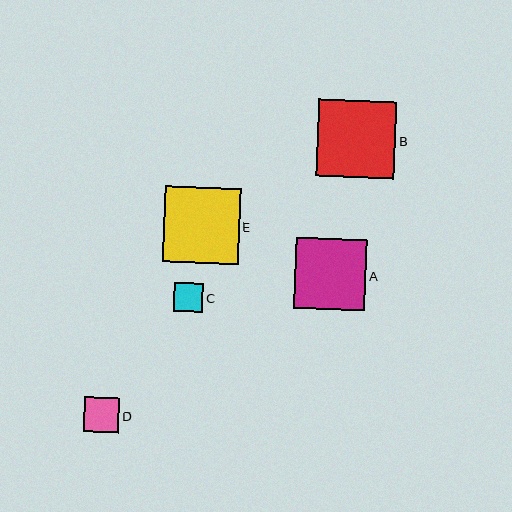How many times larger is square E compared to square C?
Square E is approximately 2.6 times the size of square C.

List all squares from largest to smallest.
From largest to smallest: B, E, A, D, C.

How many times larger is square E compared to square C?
Square E is approximately 2.6 times the size of square C.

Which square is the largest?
Square B is the largest with a size of approximately 78 pixels.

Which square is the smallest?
Square C is the smallest with a size of approximately 29 pixels.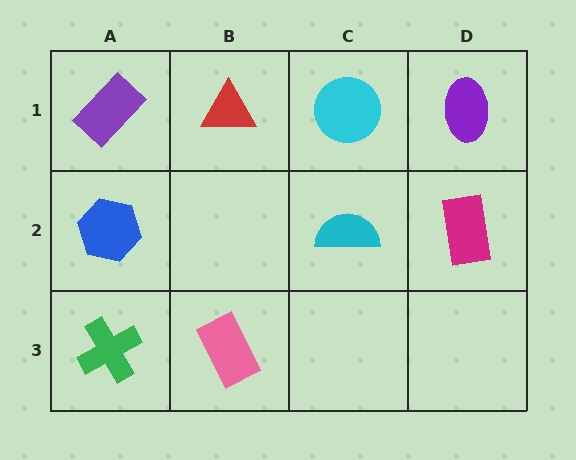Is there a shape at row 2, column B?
No, that cell is empty.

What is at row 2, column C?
A cyan semicircle.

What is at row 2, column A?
A blue hexagon.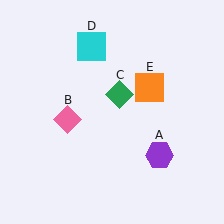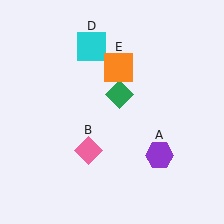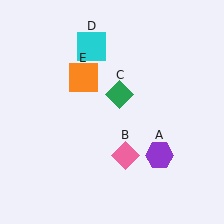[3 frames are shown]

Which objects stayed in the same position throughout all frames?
Purple hexagon (object A) and green diamond (object C) and cyan square (object D) remained stationary.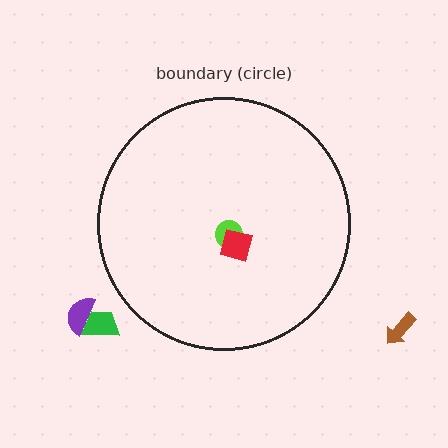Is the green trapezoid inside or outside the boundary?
Outside.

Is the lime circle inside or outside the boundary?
Inside.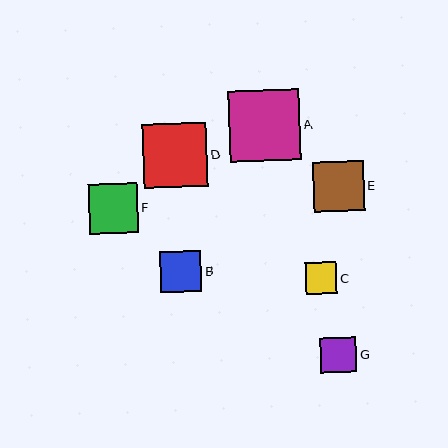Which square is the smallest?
Square C is the smallest with a size of approximately 32 pixels.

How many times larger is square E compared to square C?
Square E is approximately 1.6 times the size of square C.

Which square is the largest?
Square A is the largest with a size of approximately 71 pixels.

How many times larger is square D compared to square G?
Square D is approximately 1.8 times the size of square G.